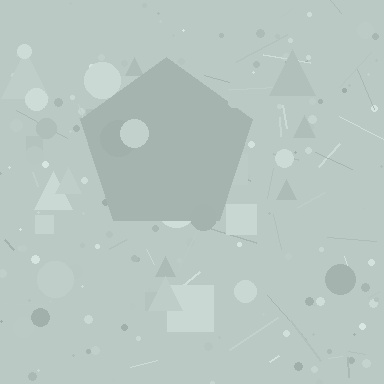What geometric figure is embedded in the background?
A pentagon is embedded in the background.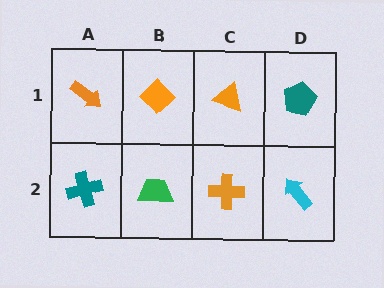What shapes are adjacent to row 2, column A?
An orange arrow (row 1, column A), a green trapezoid (row 2, column B).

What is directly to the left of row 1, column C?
An orange diamond.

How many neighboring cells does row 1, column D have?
2.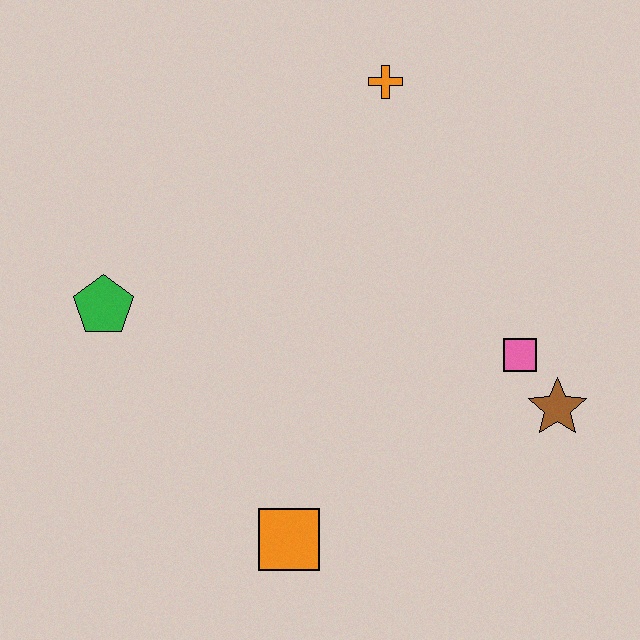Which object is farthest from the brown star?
The green pentagon is farthest from the brown star.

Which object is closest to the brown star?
The pink square is closest to the brown star.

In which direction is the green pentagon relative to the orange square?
The green pentagon is above the orange square.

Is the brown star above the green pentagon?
No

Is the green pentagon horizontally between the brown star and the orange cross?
No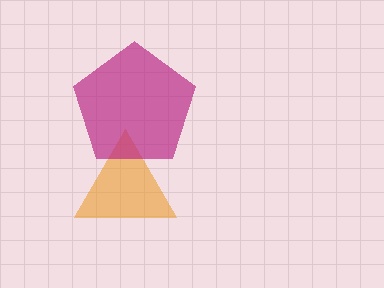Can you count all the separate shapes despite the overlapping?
Yes, there are 2 separate shapes.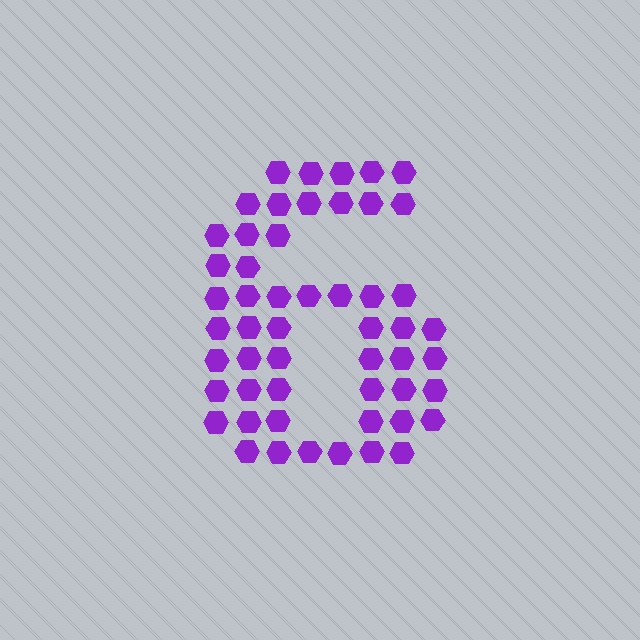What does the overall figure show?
The overall figure shows the digit 6.